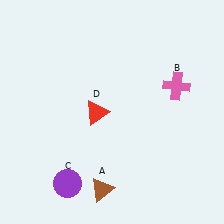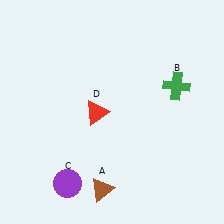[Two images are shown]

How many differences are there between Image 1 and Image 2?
There is 1 difference between the two images.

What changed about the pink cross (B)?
In Image 1, B is pink. In Image 2, it changed to green.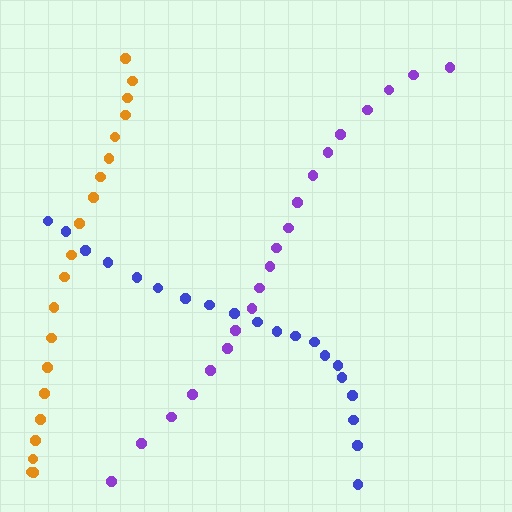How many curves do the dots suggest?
There are 3 distinct paths.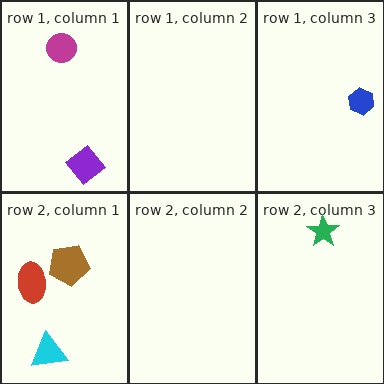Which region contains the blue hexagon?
The row 1, column 3 region.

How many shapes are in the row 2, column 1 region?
3.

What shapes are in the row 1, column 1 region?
The purple diamond, the magenta circle.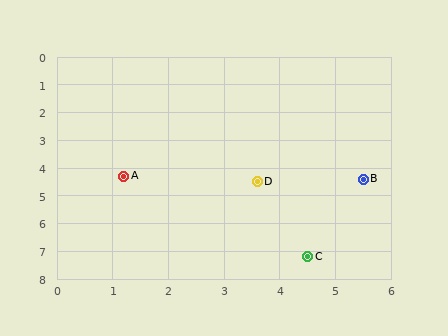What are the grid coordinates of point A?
Point A is at approximately (1.2, 4.3).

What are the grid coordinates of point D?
Point D is at approximately (3.6, 4.5).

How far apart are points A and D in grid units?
Points A and D are about 2.4 grid units apart.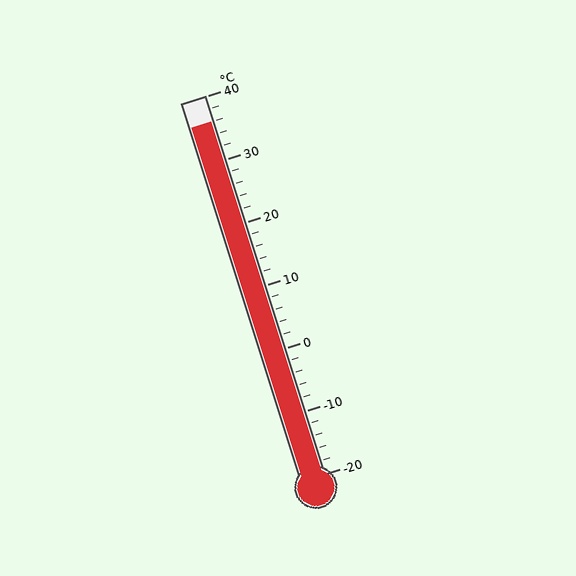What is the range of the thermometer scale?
The thermometer scale ranges from -20°C to 40°C.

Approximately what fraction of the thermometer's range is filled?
The thermometer is filled to approximately 95% of its range.